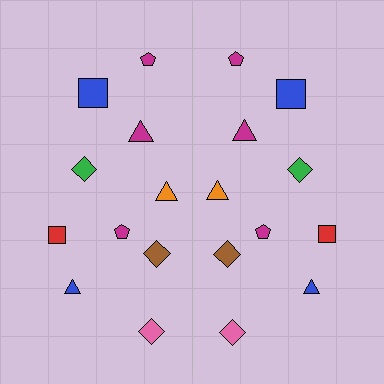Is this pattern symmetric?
Yes, this pattern has bilateral (reflection) symmetry.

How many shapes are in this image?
There are 20 shapes in this image.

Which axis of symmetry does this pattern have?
The pattern has a vertical axis of symmetry running through the center of the image.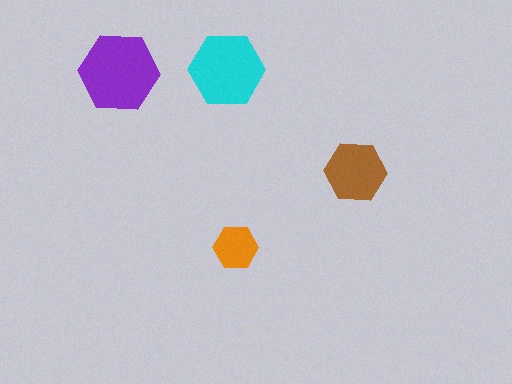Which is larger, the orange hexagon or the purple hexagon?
The purple one.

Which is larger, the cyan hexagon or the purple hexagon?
The purple one.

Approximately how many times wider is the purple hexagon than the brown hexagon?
About 1.5 times wider.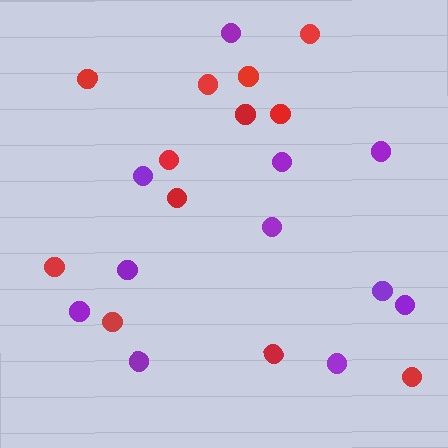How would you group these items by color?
There are 2 groups: one group of red circles (12) and one group of purple circles (11).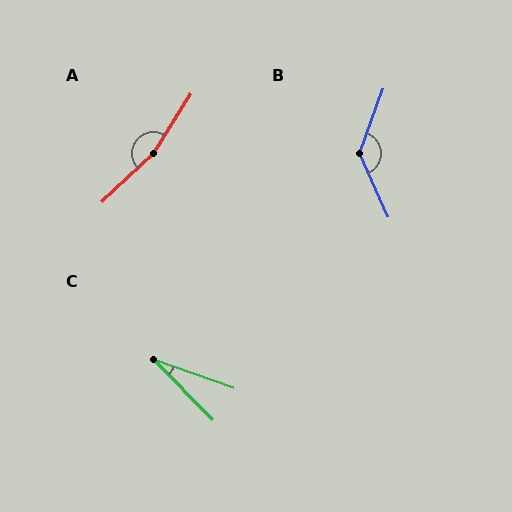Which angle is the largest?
A, at approximately 165 degrees.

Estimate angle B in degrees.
Approximately 136 degrees.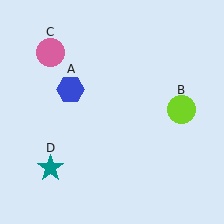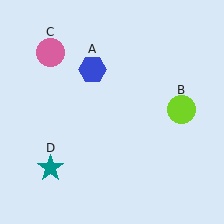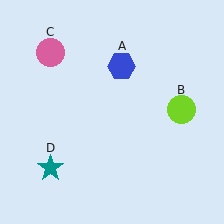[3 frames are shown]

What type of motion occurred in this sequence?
The blue hexagon (object A) rotated clockwise around the center of the scene.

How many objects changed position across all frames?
1 object changed position: blue hexagon (object A).